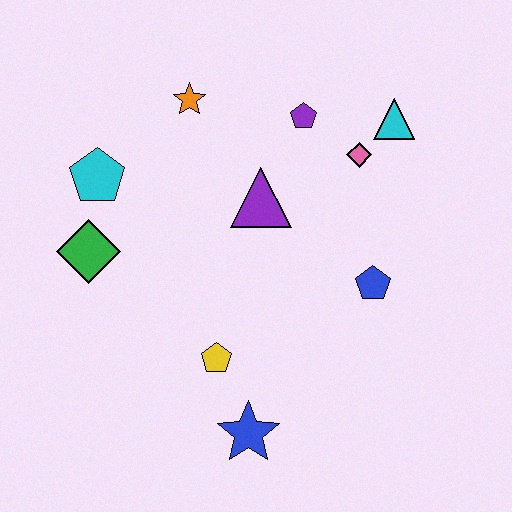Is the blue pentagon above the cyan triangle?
No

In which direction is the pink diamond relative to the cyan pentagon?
The pink diamond is to the right of the cyan pentagon.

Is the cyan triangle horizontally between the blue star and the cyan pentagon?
No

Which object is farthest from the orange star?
The blue star is farthest from the orange star.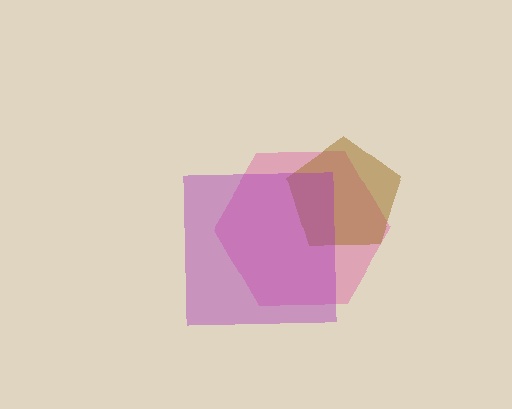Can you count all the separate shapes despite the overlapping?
Yes, there are 3 separate shapes.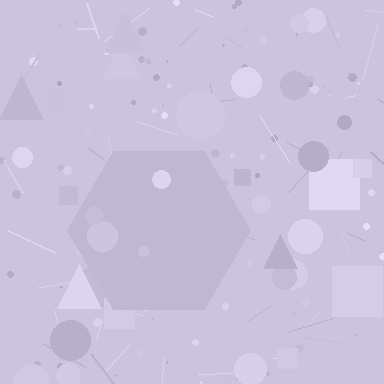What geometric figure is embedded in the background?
A hexagon is embedded in the background.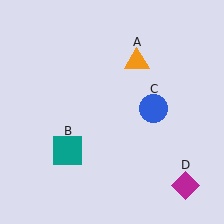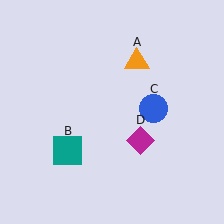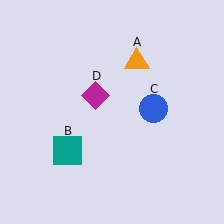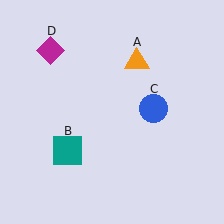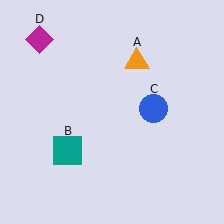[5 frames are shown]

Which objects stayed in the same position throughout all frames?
Orange triangle (object A) and teal square (object B) and blue circle (object C) remained stationary.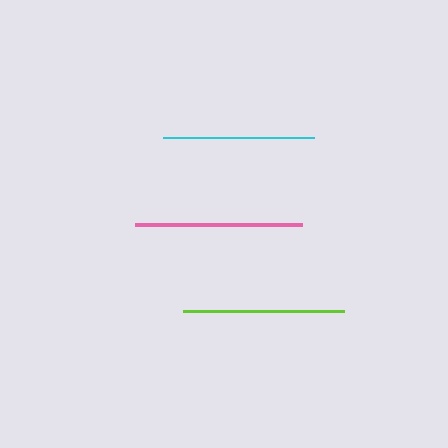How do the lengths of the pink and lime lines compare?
The pink and lime lines are approximately the same length.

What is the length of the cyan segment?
The cyan segment is approximately 150 pixels long.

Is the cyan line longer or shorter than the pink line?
The pink line is longer than the cyan line.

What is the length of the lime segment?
The lime segment is approximately 162 pixels long.